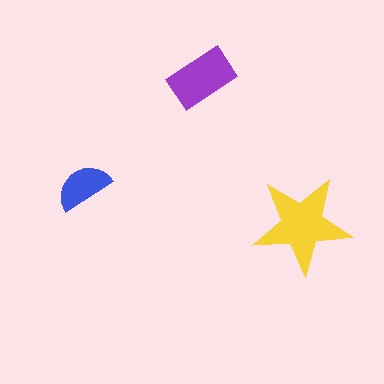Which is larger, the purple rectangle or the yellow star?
The yellow star.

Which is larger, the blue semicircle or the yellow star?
The yellow star.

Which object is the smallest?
The blue semicircle.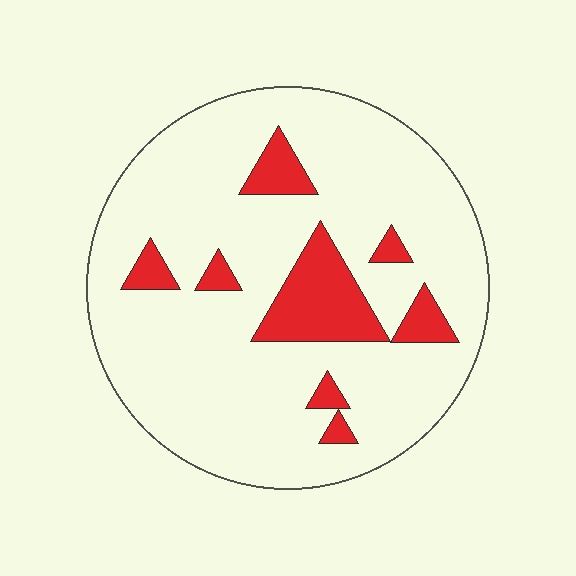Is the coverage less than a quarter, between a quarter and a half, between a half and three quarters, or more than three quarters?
Less than a quarter.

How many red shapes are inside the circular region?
8.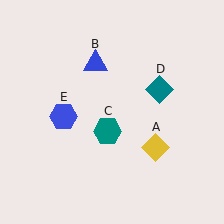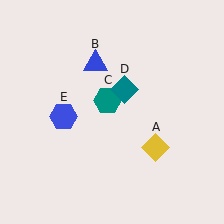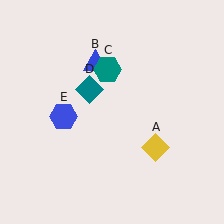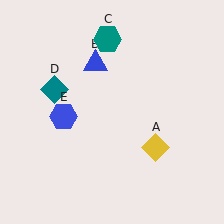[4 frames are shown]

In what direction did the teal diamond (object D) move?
The teal diamond (object D) moved left.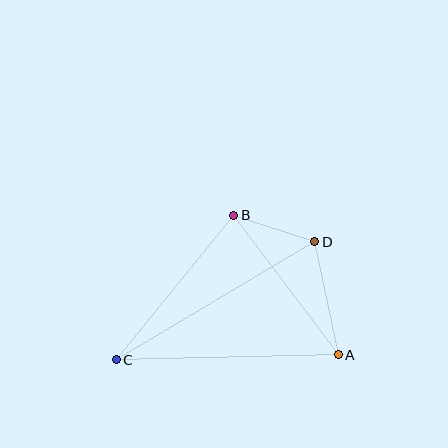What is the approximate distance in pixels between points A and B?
The distance between A and B is approximately 174 pixels.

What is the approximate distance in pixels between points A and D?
The distance between A and D is approximately 115 pixels.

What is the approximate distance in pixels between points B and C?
The distance between B and C is approximately 186 pixels.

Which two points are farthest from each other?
Points C and D are farthest from each other.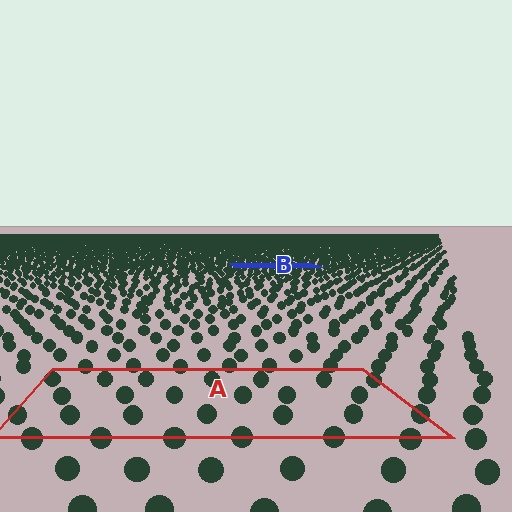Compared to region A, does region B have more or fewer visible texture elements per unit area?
Region B has more texture elements per unit area — they are packed more densely because it is farther away.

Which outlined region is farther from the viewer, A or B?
Region B is farther from the viewer — the texture elements inside it appear smaller and more densely packed.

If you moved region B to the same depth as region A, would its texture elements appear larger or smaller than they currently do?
They would appear larger. At a closer depth, the same texture elements are projected at a bigger on-screen size.